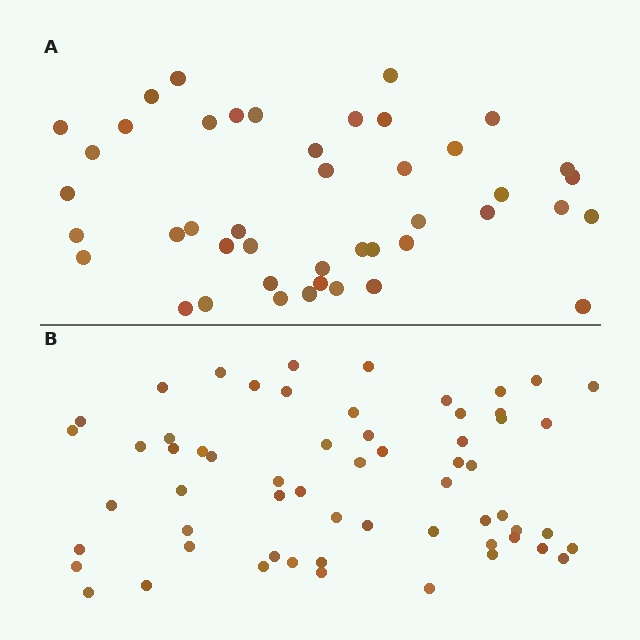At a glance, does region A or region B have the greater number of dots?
Region B (the bottom region) has more dots.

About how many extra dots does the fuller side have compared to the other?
Region B has approximately 15 more dots than region A.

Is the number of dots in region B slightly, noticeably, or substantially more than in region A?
Region B has noticeably more, but not dramatically so. The ratio is roughly 1.4 to 1.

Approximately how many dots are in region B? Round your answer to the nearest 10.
About 60 dots.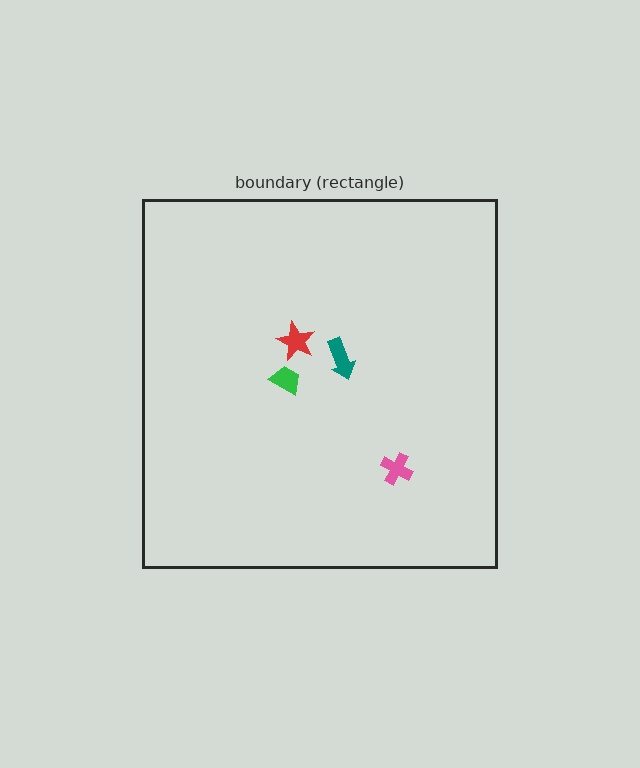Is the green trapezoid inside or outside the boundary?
Inside.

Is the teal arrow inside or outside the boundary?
Inside.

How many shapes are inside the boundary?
4 inside, 0 outside.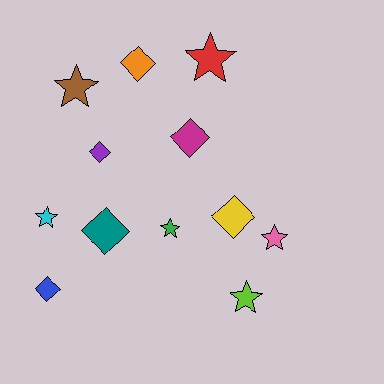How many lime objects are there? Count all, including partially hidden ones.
There is 1 lime object.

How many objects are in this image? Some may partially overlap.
There are 12 objects.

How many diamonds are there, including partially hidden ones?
There are 6 diamonds.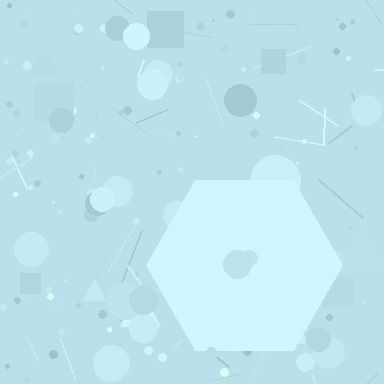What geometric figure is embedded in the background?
A hexagon is embedded in the background.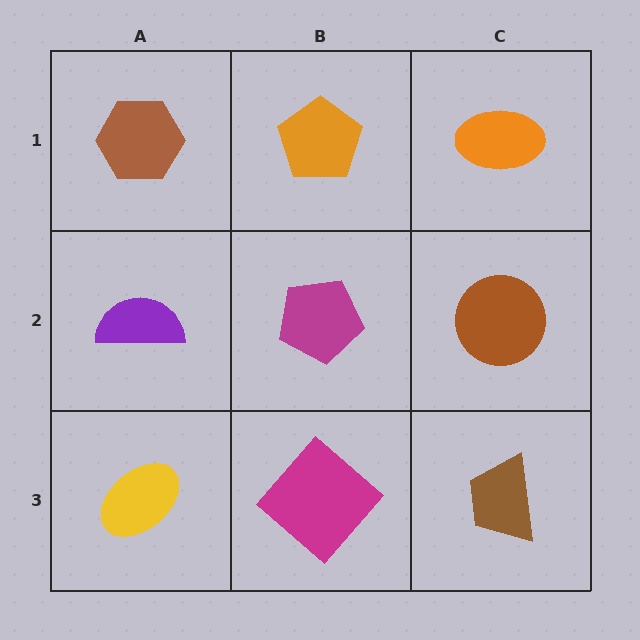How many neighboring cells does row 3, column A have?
2.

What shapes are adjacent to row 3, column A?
A purple semicircle (row 2, column A), a magenta diamond (row 3, column B).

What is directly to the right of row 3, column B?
A brown trapezoid.